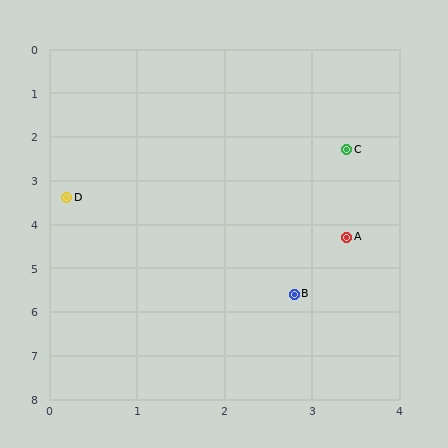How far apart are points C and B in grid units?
Points C and B are about 3.4 grid units apart.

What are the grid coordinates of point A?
Point A is at approximately (3.4, 4.3).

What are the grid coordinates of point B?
Point B is at approximately (2.8, 5.6).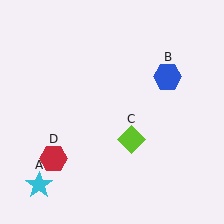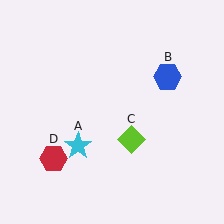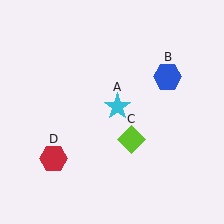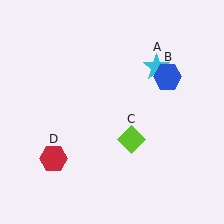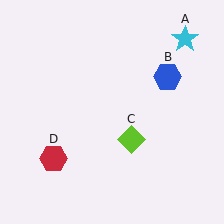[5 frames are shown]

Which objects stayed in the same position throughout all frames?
Blue hexagon (object B) and lime diamond (object C) and red hexagon (object D) remained stationary.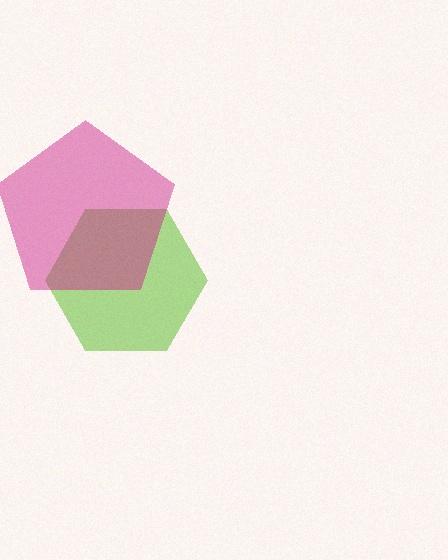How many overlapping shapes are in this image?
There are 2 overlapping shapes in the image.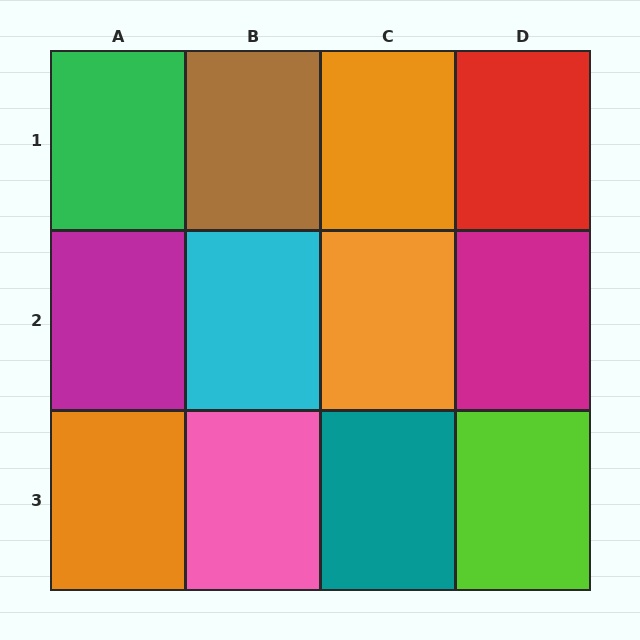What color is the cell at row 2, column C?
Orange.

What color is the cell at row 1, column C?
Orange.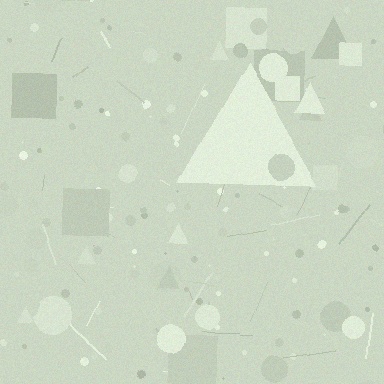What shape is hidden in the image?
A triangle is hidden in the image.